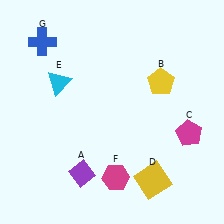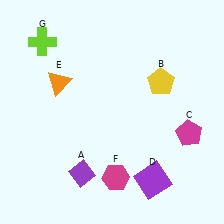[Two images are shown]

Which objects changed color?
D changed from yellow to purple. E changed from cyan to orange. G changed from blue to lime.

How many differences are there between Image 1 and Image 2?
There are 3 differences between the two images.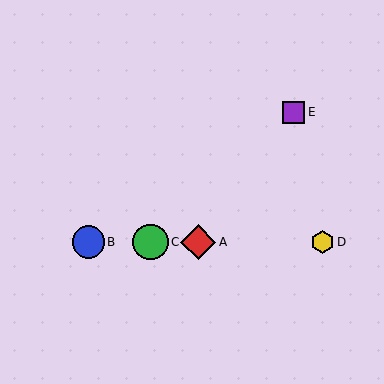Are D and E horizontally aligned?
No, D is at y≈242 and E is at y≈112.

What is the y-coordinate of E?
Object E is at y≈112.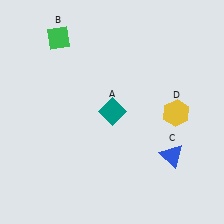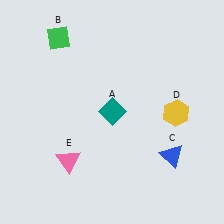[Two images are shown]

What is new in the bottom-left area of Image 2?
A pink triangle (E) was added in the bottom-left area of Image 2.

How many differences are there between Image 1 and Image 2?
There is 1 difference between the two images.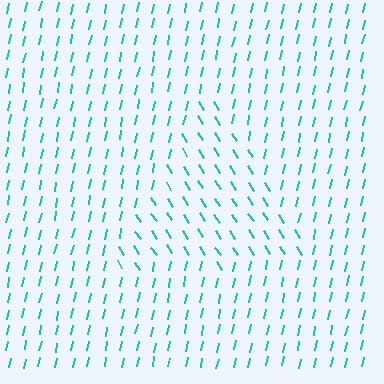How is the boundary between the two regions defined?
The boundary is defined purely by a change in line orientation (approximately 45 degrees difference). All lines are the same color and thickness.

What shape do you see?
I see a triangle.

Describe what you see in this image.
The image is filled with small cyan line segments. A triangle region in the image has lines oriented differently from the surrounding lines, creating a visible texture boundary.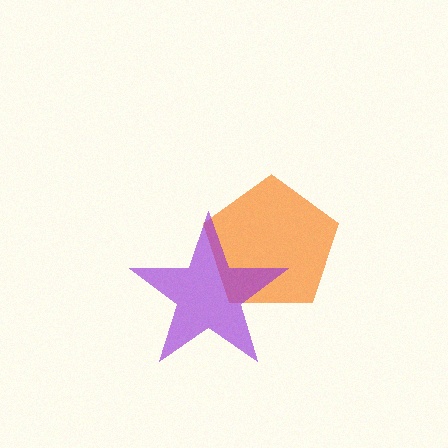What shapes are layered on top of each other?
The layered shapes are: an orange pentagon, a purple star.